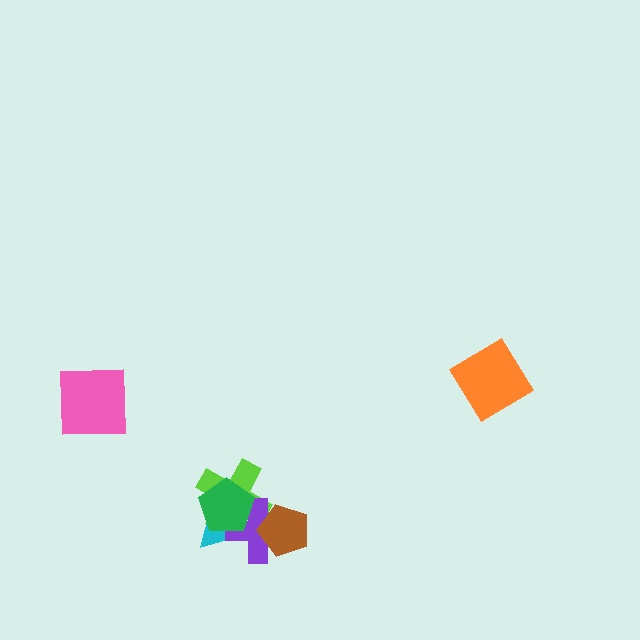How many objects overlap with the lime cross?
3 objects overlap with the lime cross.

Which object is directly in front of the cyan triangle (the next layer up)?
The purple cross is directly in front of the cyan triangle.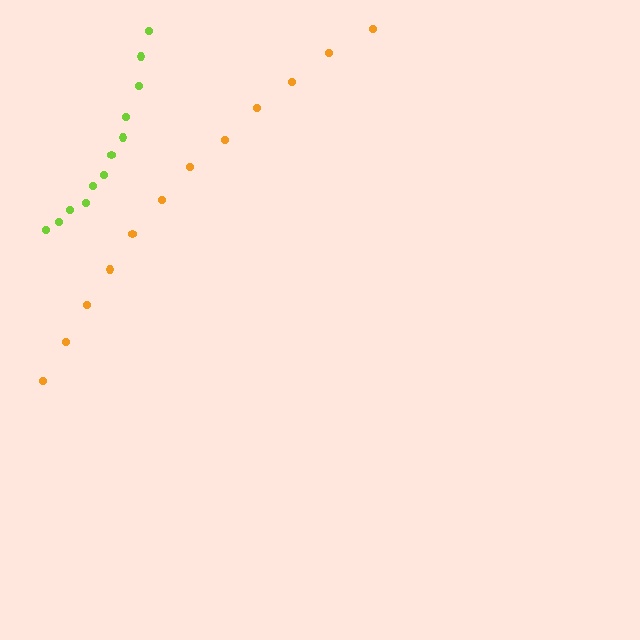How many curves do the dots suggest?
There are 2 distinct paths.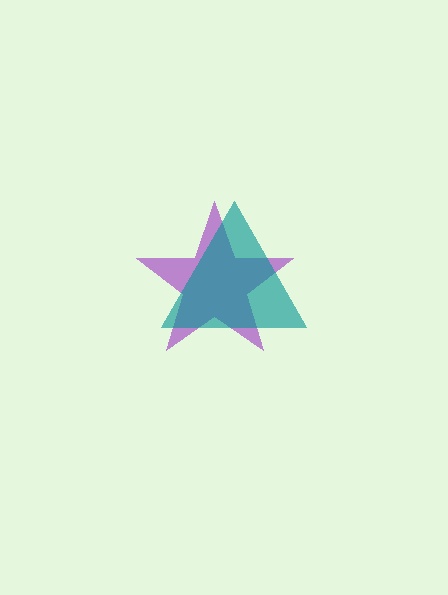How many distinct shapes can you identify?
There are 2 distinct shapes: a purple star, a teal triangle.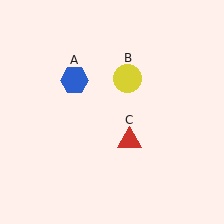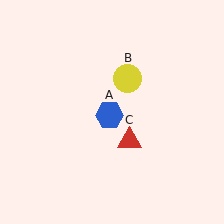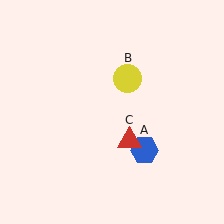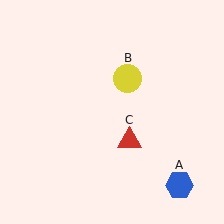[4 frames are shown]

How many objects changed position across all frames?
1 object changed position: blue hexagon (object A).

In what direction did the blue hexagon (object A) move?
The blue hexagon (object A) moved down and to the right.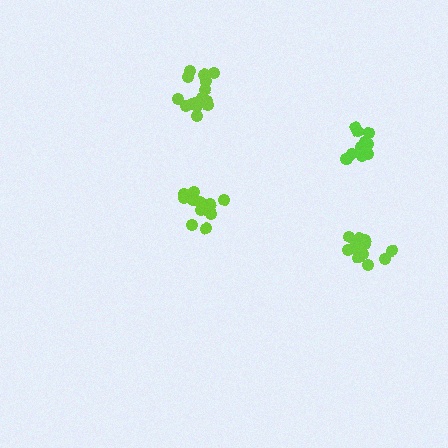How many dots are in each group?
Group 1: 15 dots, Group 2: 16 dots, Group 3: 13 dots, Group 4: 15 dots (59 total).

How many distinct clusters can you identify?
There are 4 distinct clusters.